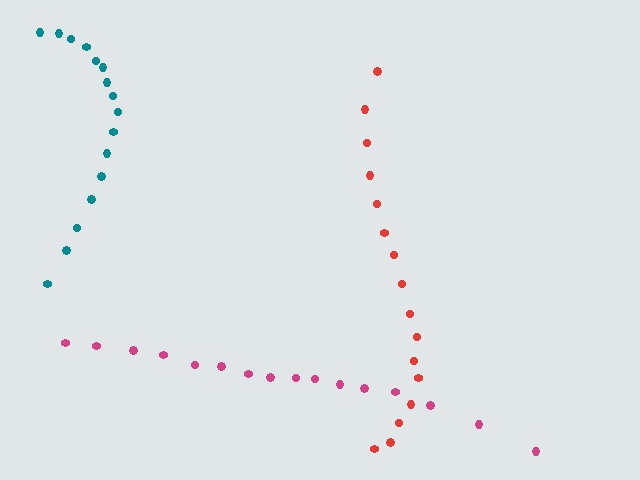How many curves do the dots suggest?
There are 3 distinct paths.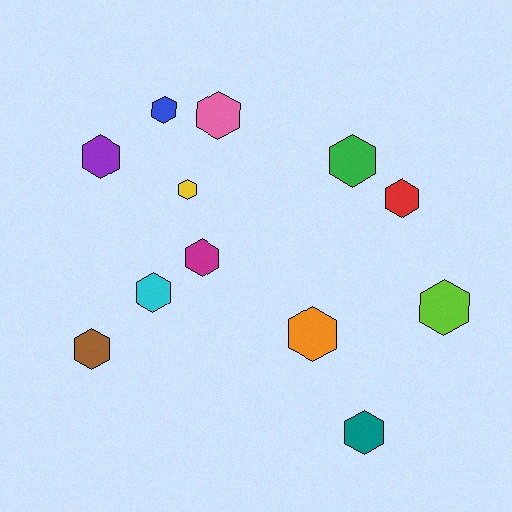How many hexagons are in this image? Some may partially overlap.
There are 12 hexagons.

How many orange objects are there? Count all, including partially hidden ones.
There is 1 orange object.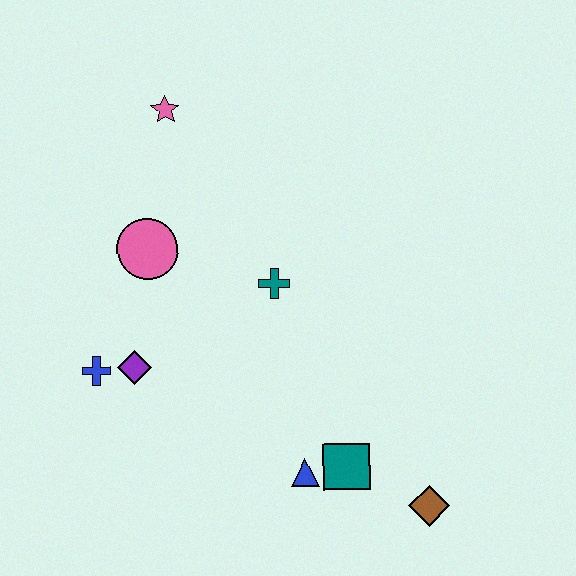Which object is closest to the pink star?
The pink circle is closest to the pink star.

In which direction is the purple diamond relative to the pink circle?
The purple diamond is below the pink circle.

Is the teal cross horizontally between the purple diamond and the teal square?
Yes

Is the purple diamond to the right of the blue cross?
Yes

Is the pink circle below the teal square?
No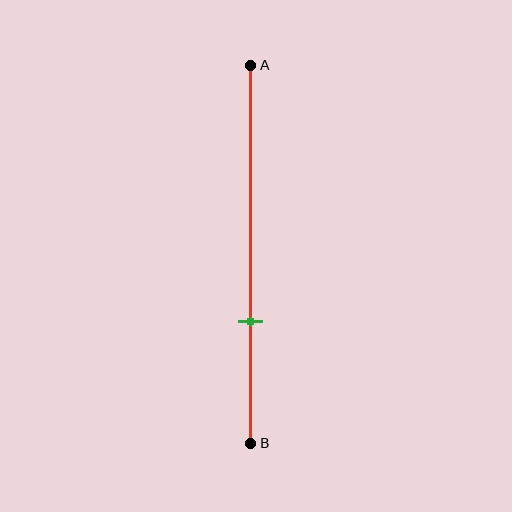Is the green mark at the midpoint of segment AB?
No, the mark is at about 70% from A, not at the 50% midpoint.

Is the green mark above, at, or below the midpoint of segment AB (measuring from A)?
The green mark is below the midpoint of segment AB.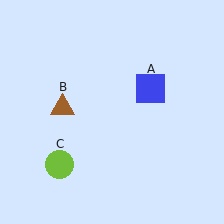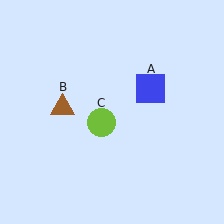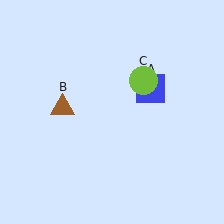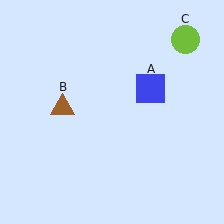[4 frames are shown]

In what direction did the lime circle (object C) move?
The lime circle (object C) moved up and to the right.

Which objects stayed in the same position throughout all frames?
Blue square (object A) and brown triangle (object B) remained stationary.